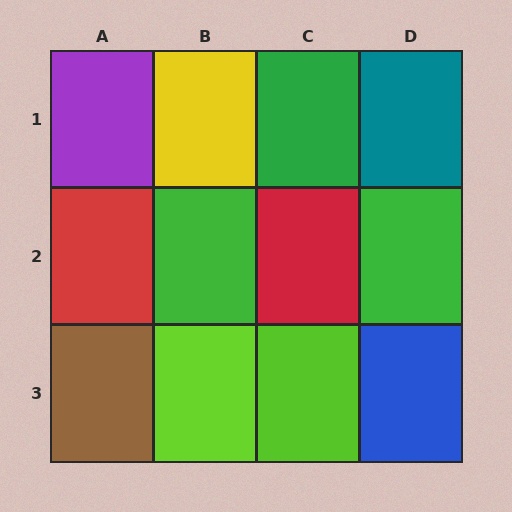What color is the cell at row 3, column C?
Lime.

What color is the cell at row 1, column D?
Teal.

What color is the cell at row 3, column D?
Blue.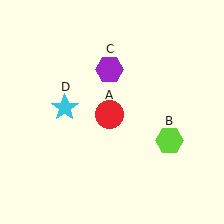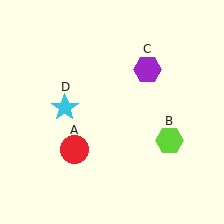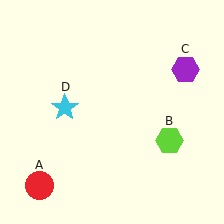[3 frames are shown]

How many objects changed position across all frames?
2 objects changed position: red circle (object A), purple hexagon (object C).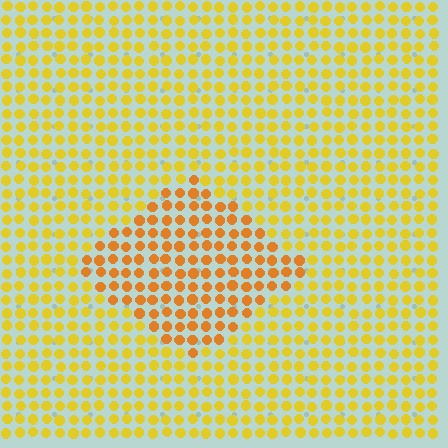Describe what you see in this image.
The image is filled with small yellow elements in a uniform arrangement. A diamond-shaped region is visible where the elements are tinted to a slightly different hue, forming a subtle color boundary.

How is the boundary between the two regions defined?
The boundary is defined purely by a slight shift in hue (about 25 degrees). Spacing, size, and orientation are identical on both sides.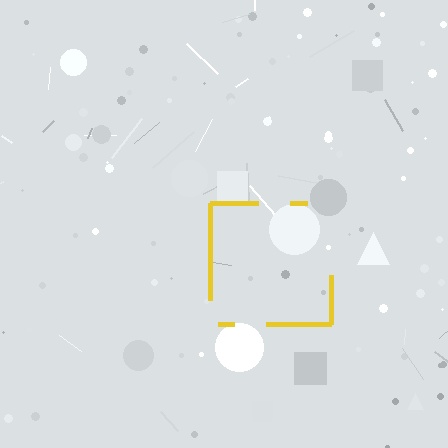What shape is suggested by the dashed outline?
The dashed outline suggests a square.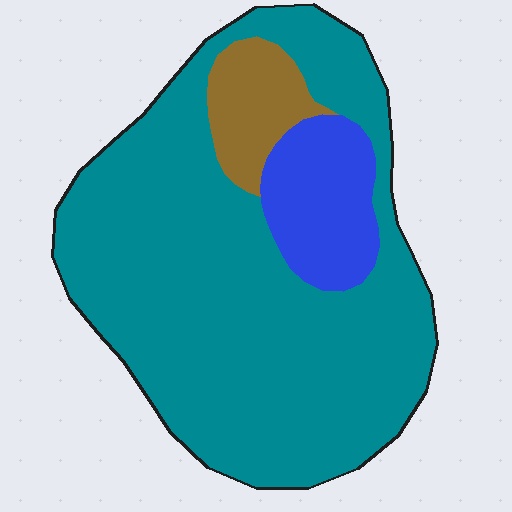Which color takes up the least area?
Brown, at roughly 10%.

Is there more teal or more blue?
Teal.